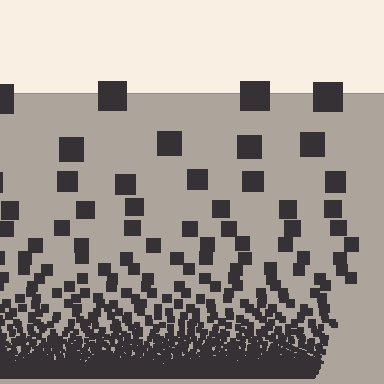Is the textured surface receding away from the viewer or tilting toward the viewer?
The surface appears to tilt toward the viewer. Texture elements get larger and sparser toward the top.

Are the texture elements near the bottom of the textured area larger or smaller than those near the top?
Smaller. The gradient is inverted — elements near the bottom are smaller and denser.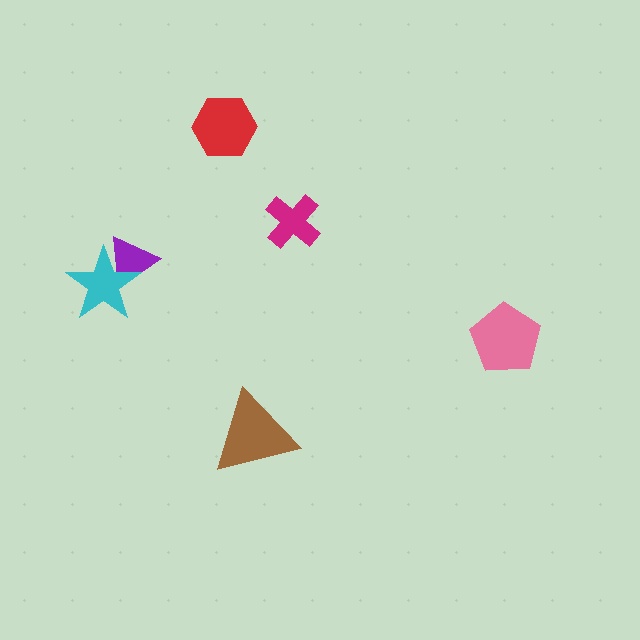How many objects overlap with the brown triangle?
0 objects overlap with the brown triangle.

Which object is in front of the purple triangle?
The cyan star is in front of the purple triangle.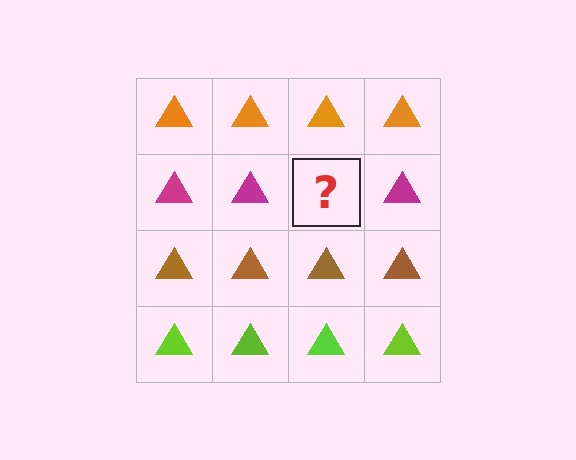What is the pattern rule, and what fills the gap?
The rule is that each row has a consistent color. The gap should be filled with a magenta triangle.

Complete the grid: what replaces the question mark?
The question mark should be replaced with a magenta triangle.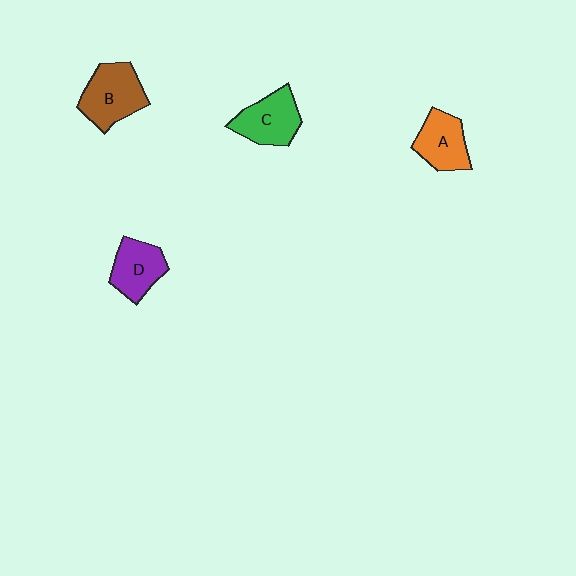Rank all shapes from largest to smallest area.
From largest to smallest: B (brown), C (green), D (purple), A (orange).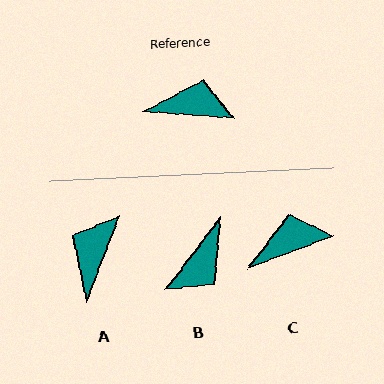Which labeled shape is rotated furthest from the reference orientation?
B, about 123 degrees away.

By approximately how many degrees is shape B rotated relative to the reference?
Approximately 123 degrees clockwise.